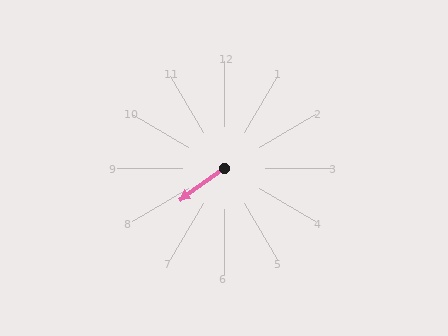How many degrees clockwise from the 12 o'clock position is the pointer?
Approximately 234 degrees.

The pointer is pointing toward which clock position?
Roughly 8 o'clock.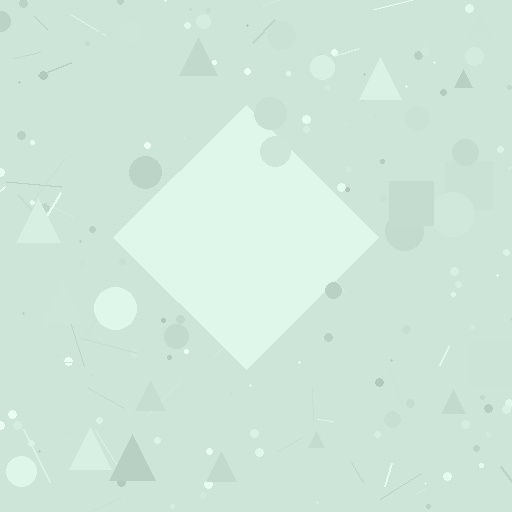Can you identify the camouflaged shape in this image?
The camouflaged shape is a diamond.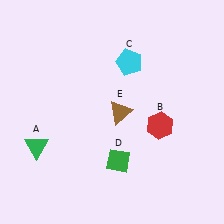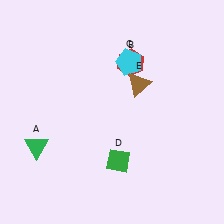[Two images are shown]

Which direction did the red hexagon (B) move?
The red hexagon (B) moved up.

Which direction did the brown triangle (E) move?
The brown triangle (E) moved up.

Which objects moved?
The objects that moved are: the red hexagon (B), the brown triangle (E).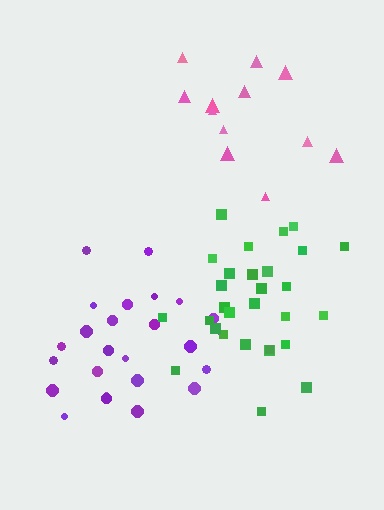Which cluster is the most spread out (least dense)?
Pink.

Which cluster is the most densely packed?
Green.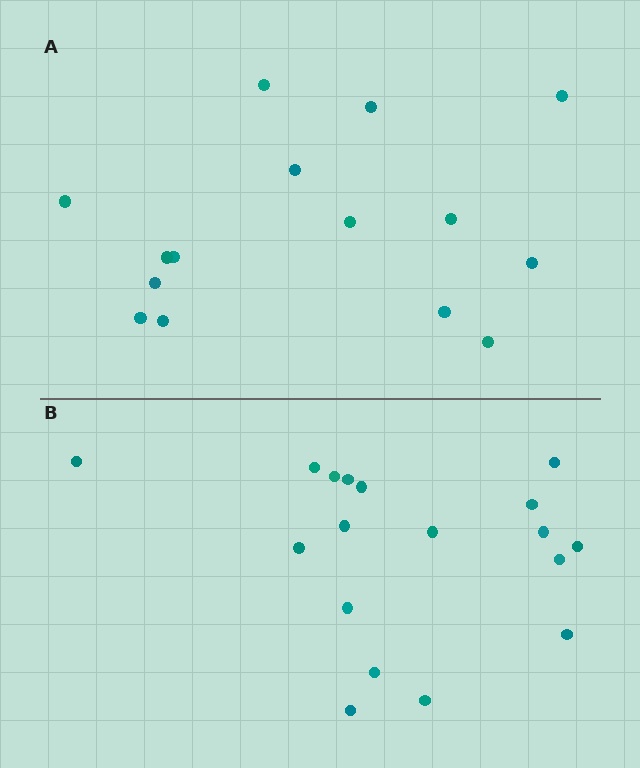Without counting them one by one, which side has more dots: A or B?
Region B (the bottom region) has more dots.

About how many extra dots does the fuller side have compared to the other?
Region B has just a few more — roughly 2 or 3 more dots than region A.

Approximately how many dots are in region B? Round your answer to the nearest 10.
About 20 dots. (The exact count is 18, which rounds to 20.)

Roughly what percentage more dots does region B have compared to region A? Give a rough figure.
About 20% more.